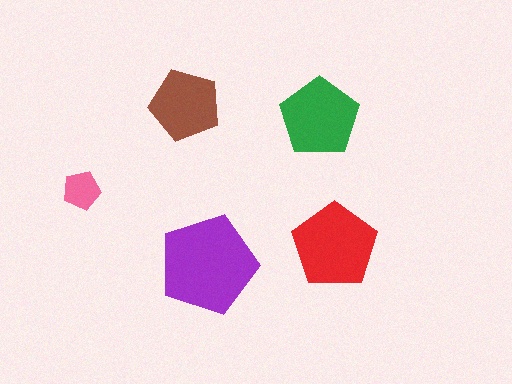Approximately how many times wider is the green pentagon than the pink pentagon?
About 2 times wider.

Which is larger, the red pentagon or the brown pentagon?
The red one.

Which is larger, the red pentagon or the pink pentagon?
The red one.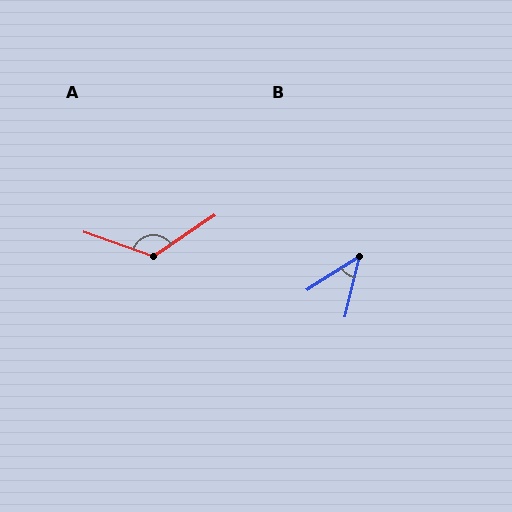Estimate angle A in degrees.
Approximately 127 degrees.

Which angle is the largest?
A, at approximately 127 degrees.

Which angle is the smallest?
B, at approximately 44 degrees.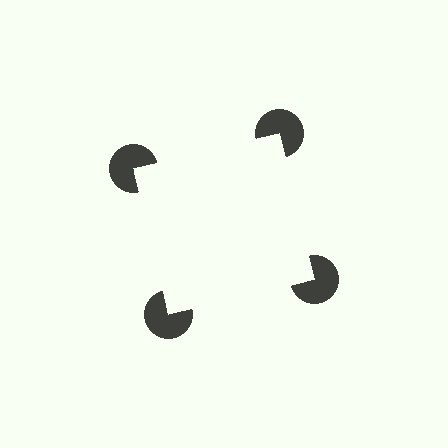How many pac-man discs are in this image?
There are 4 — one at each vertex of the illusory square.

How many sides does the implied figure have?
4 sides.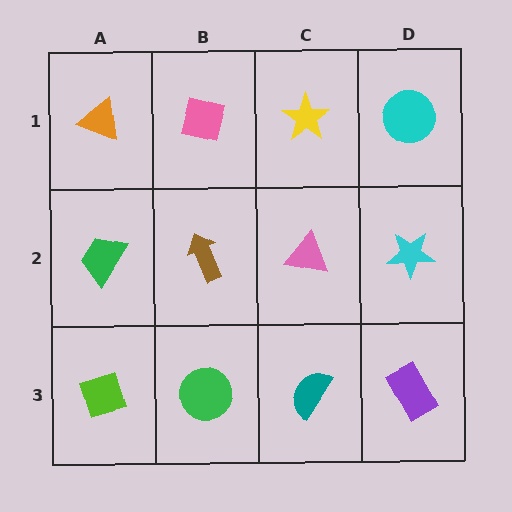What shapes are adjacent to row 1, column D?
A cyan star (row 2, column D), a yellow star (row 1, column C).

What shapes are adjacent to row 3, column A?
A green trapezoid (row 2, column A), a green circle (row 3, column B).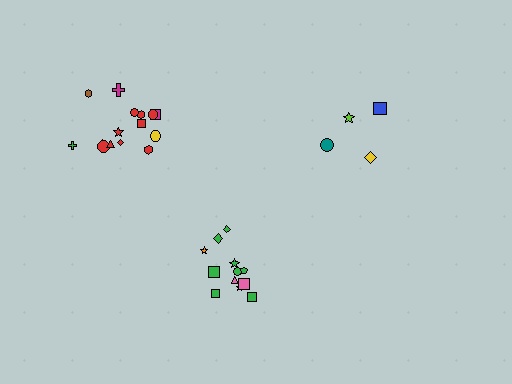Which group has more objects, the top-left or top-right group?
The top-left group.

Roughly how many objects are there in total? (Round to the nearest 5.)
Roughly 30 objects in total.